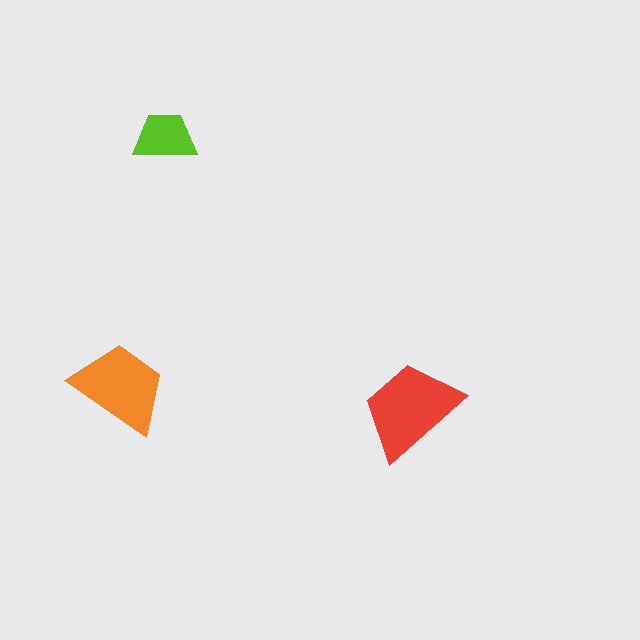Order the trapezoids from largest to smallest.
the red one, the orange one, the lime one.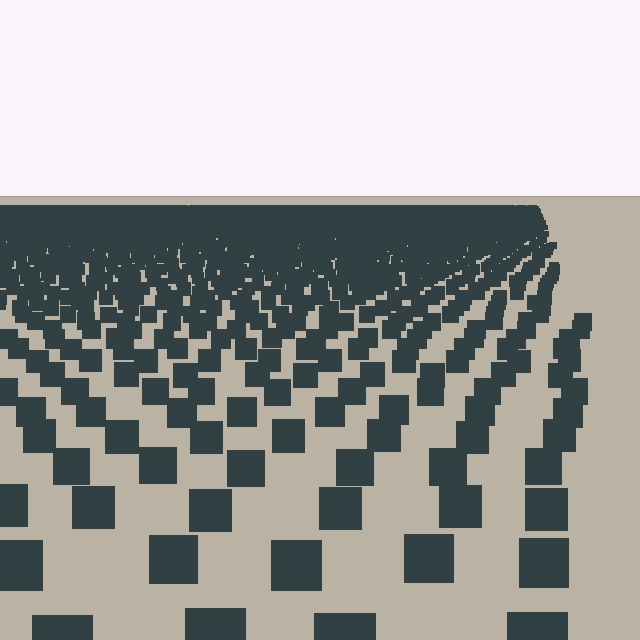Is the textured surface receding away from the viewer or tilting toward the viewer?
The surface is receding away from the viewer. Texture elements get smaller and denser toward the top.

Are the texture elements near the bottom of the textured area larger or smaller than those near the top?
Larger. Near the bottom, elements are closer to the viewer and appear at a bigger on-screen size.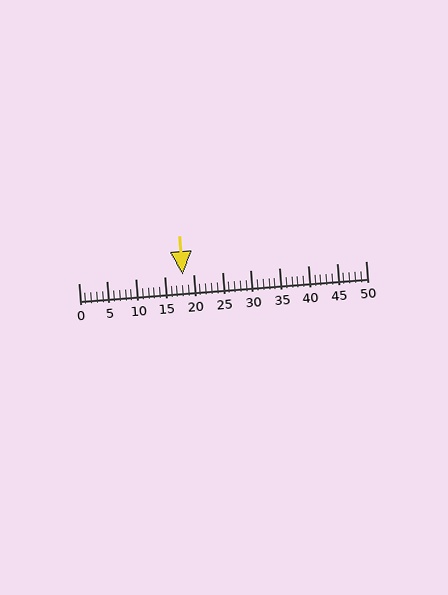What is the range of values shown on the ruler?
The ruler shows values from 0 to 50.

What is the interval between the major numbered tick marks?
The major tick marks are spaced 5 units apart.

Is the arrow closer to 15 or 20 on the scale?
The arrow is closer to 20.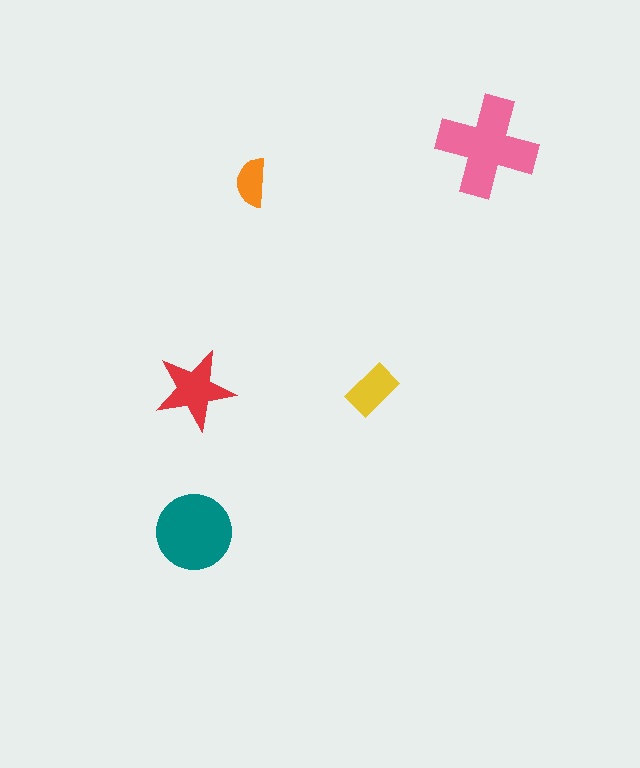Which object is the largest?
The pink cross.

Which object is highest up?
The pink cross is topmost.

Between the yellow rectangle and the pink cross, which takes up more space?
The pink cross.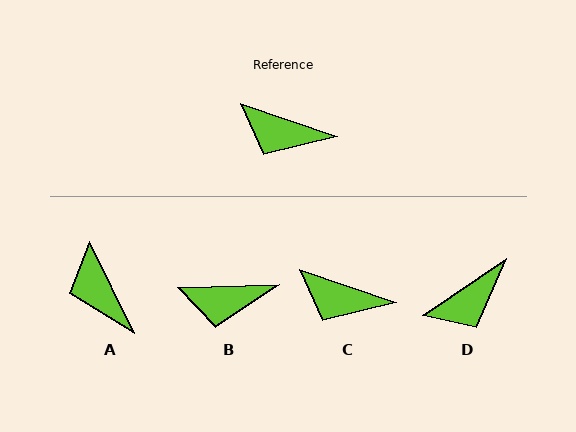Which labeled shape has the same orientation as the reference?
C.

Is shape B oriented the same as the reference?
No, it is off by about 20 degrees.